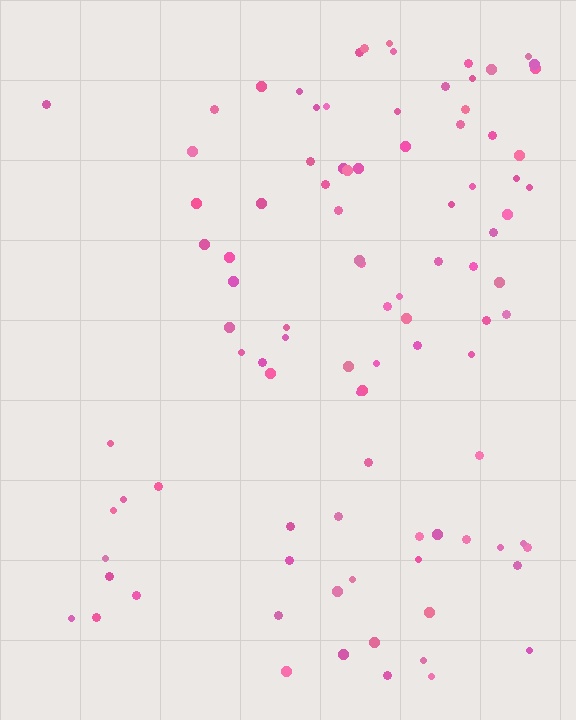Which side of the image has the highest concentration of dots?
The right.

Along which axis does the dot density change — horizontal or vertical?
Horizontal.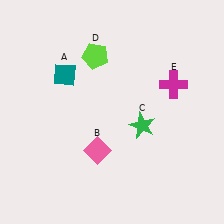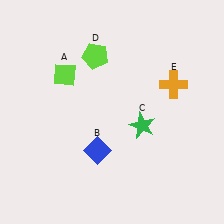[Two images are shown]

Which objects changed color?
A changed from teal to lime. B changed from pink to blue. E changed from magenta to orange.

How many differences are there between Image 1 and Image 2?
There are 3 differences between the two images.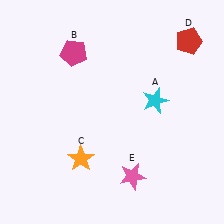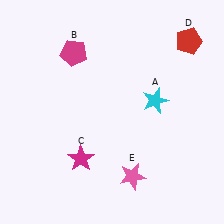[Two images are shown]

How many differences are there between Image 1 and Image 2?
There is 1 difference between the two images.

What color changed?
The star (C) changed from orange in Image 1 to magenta in Image 2.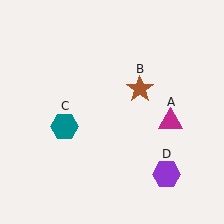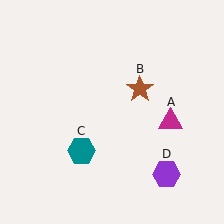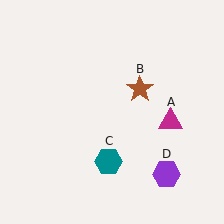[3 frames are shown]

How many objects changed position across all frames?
1 object changed position: teal hexagon (object C).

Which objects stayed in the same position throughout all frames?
Magenta triangle (object A) and brown star (object B) and purple hexagon (object D) remained stationary.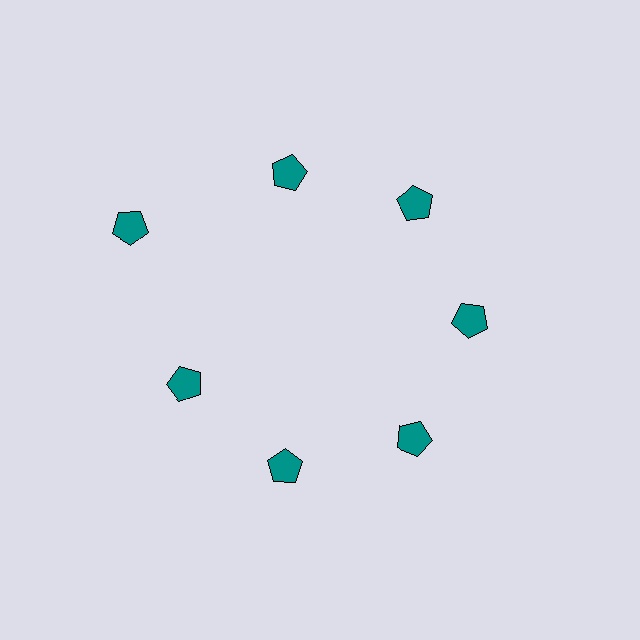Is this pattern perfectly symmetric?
No. The 7 teal pentagons are arranged in a ring, but one element near the 10 o'clock position is pushed outward from the center, breaking the 7-fold rotational symmetry.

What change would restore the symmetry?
The symmetry would be restored by moving it inward, back onto the ring so that all 7 pentagons sit at equal angles and equal distance from the center.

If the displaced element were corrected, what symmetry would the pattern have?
It would have 7-fold rotational symmetry — the pattern would map onto itself every 51 degrees.